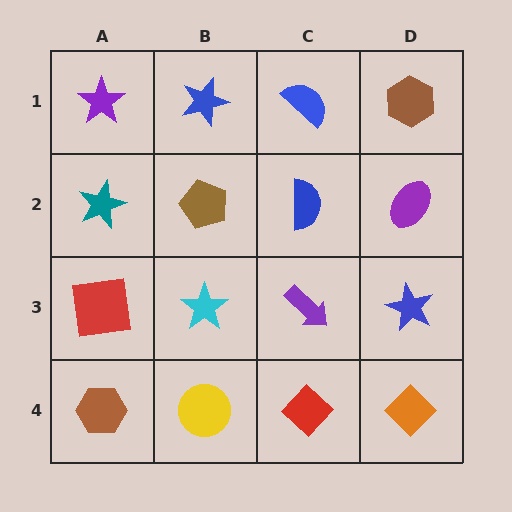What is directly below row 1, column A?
A teal star.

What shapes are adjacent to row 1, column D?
A purple ellipse (row 2, column D), a blue semicircle (row 1, column C).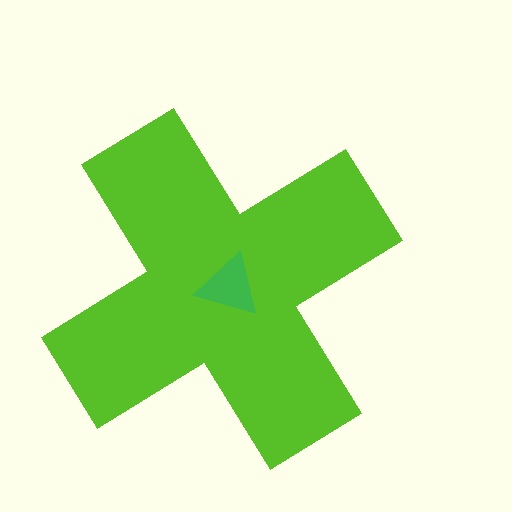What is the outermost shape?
The lime cross.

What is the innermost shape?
The green triangle.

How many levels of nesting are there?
2.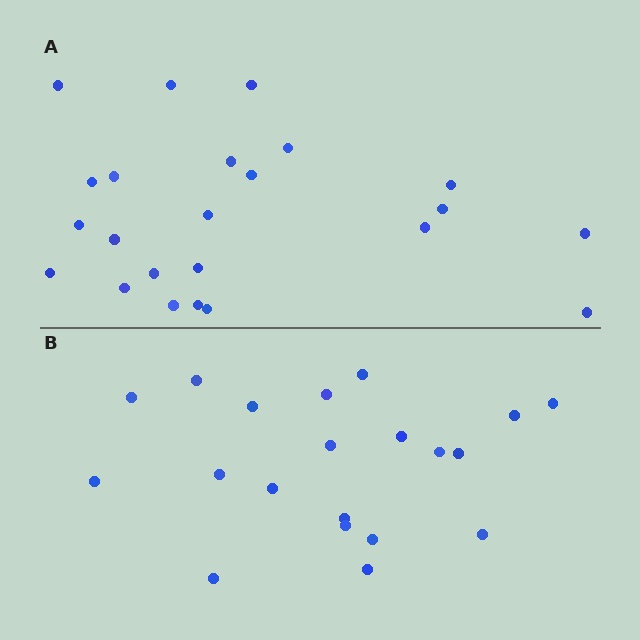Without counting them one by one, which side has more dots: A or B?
Region A (the top region) has more dots.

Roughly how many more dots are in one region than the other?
Region A has just a few more — roughly 2 or 3 more dots than region B.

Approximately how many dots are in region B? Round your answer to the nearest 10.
About 20 dots.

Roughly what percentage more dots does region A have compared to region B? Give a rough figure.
About 15% more.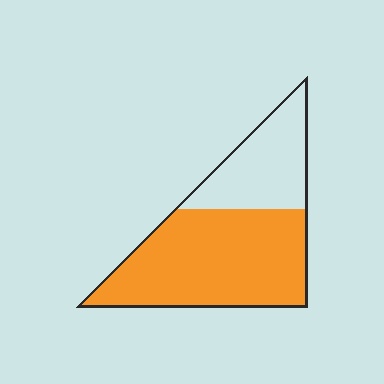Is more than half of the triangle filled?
Yes.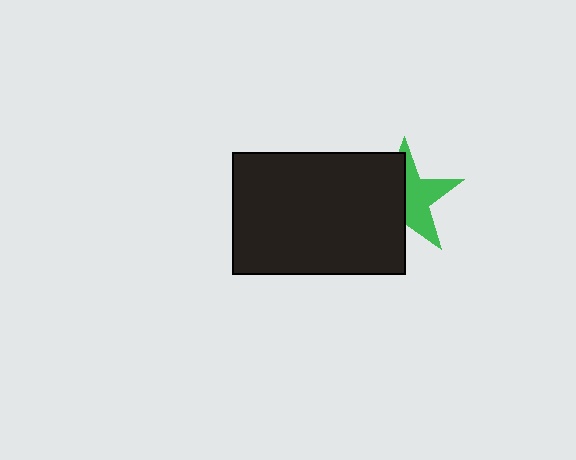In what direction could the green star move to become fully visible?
The green star could move right. That would shift it out from behind the black rectangle entirely.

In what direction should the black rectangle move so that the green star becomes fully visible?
The black rectangle should move left. That is the shortest direction to clear the overlap and leave the green star fully visible.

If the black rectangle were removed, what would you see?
You would see the complete green star.